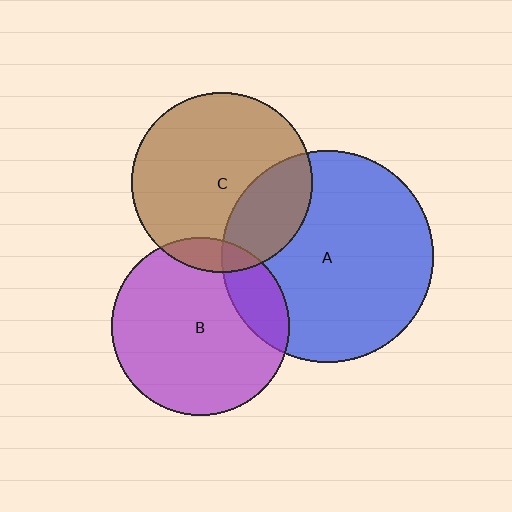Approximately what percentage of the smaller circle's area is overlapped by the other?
Approximately 20%.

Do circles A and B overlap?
Yes.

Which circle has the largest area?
Circle A (blue).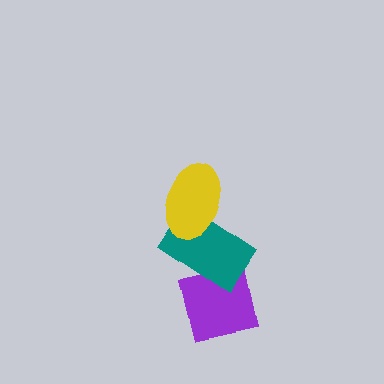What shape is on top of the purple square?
The teal rectangle is on top of the purple square.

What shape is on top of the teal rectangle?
The yellow ellipse is on top of the teal rectangle.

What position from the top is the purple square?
The purple square is 3rd from the top.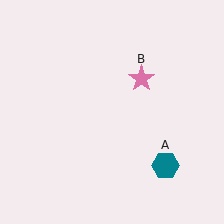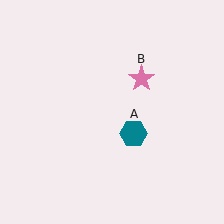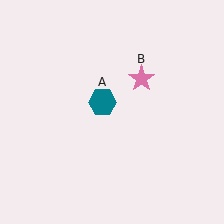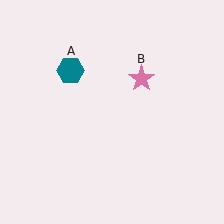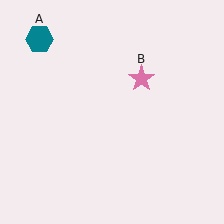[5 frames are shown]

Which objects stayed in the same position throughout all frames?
Pink star (object B) remained stationary.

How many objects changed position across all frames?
1 object changed position: teal hexagon (object A).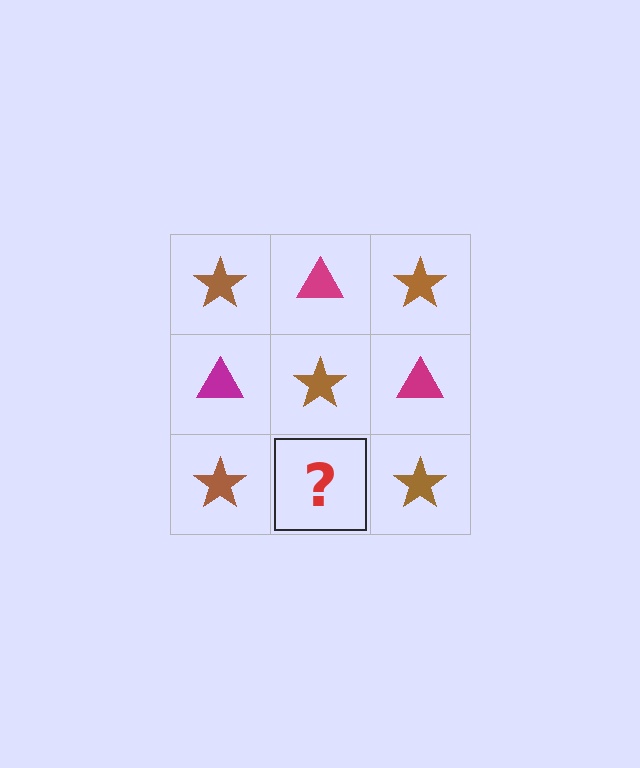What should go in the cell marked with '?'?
The missing cell should contain a magenta triangle.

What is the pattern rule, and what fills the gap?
The rule is that it alternates brown star and magenta triangle in a checkerboard pattern. The gap should be filled with a magenta triangle.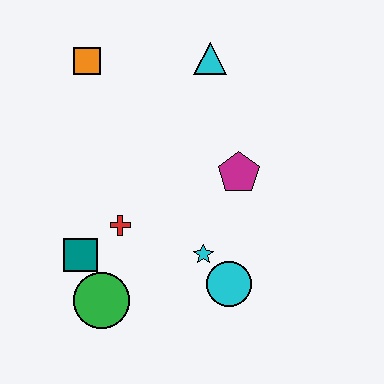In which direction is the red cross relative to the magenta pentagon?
The red cross is to the left of the magenta pentagon.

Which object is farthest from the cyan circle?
The orange square is farthest from the cyan circle.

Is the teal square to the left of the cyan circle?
Yes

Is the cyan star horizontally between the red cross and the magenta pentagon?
Yes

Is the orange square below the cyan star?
No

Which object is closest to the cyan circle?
The cyan star is closest to the cyan circle.